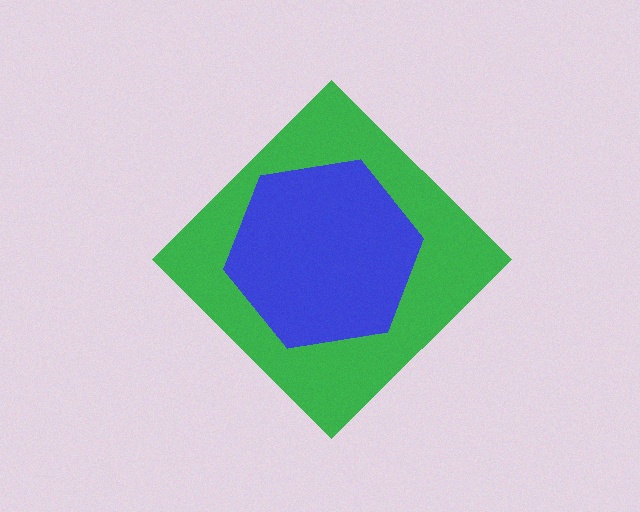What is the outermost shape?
The green diamond.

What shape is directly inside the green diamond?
The blue hexagon.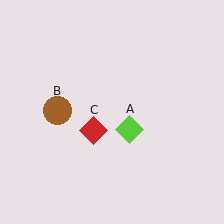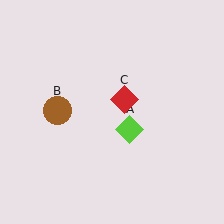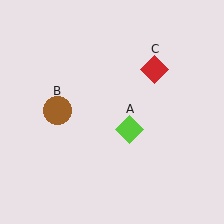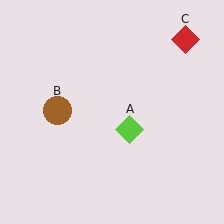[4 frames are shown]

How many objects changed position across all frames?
1 object changed position: red diamond (object C).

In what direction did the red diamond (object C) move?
The red diamond (object C) moved up and to the right.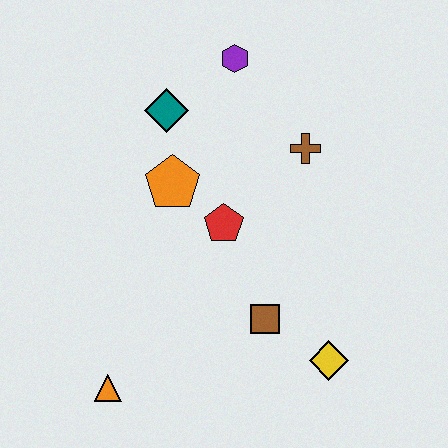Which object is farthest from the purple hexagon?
The orange triangle is farthest from the purple hexagon.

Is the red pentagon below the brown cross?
Yes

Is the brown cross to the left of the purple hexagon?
No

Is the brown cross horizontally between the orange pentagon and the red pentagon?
No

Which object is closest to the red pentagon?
The orange pentagon is closest to the red pentagon.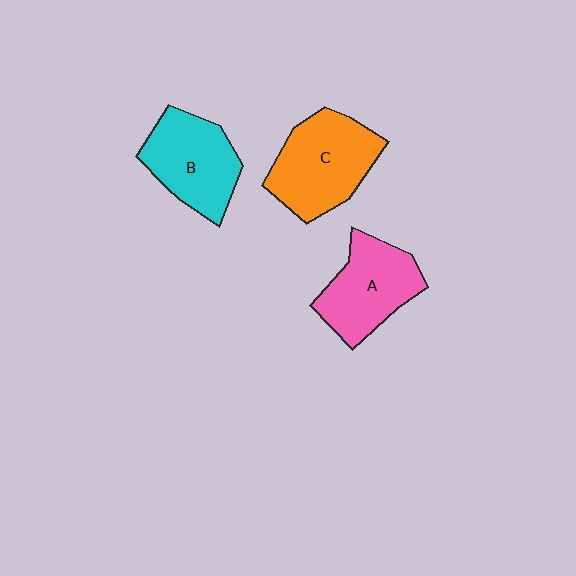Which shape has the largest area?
Shape C (orange).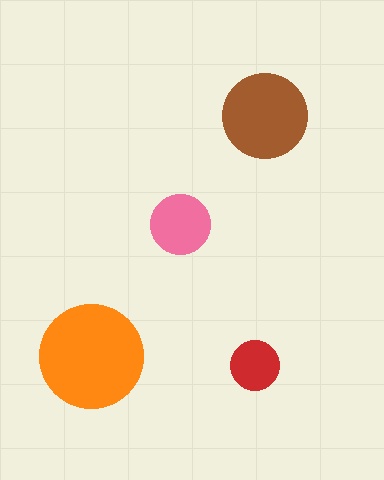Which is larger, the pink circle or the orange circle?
The orange one.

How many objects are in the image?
There are 4 objects in the image.